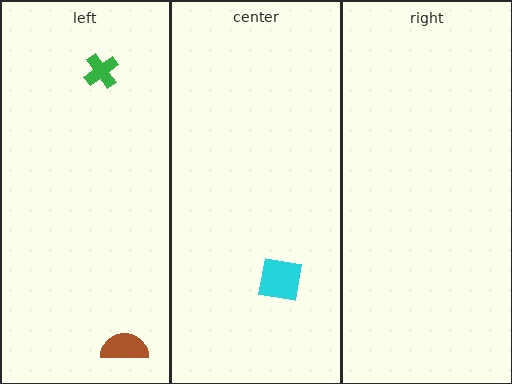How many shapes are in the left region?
2.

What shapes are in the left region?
The brown semicircle, the green cross.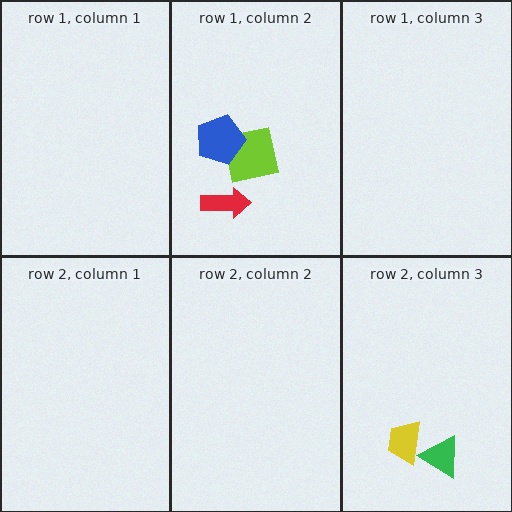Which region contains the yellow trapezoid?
The row 2, column 3 region.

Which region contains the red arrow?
The row 1, column 2 region.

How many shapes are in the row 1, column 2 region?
3.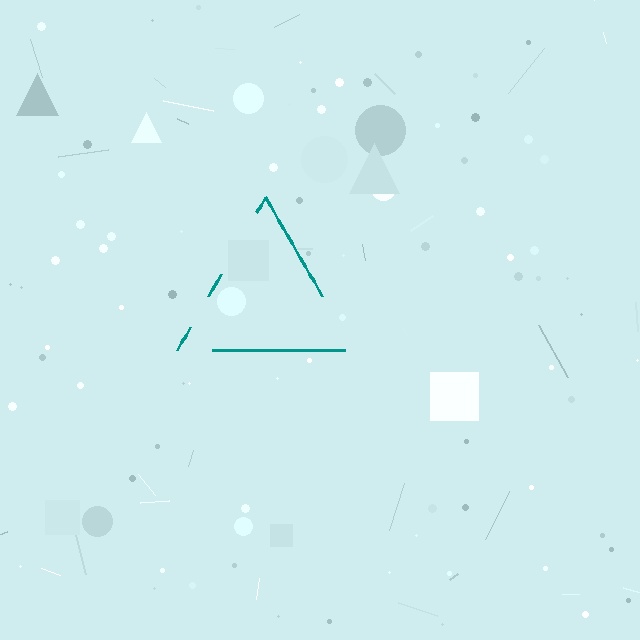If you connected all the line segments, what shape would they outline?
They would outline a triangle.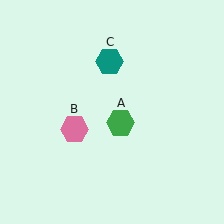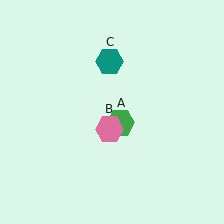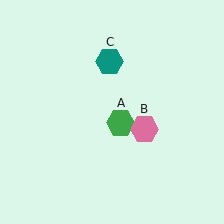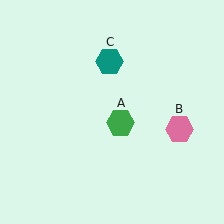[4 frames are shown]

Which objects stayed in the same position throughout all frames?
Green hexagon (object A) and teal hexagon (object C) remained stationary.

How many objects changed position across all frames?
1 object changed position: pink hexagon (object B).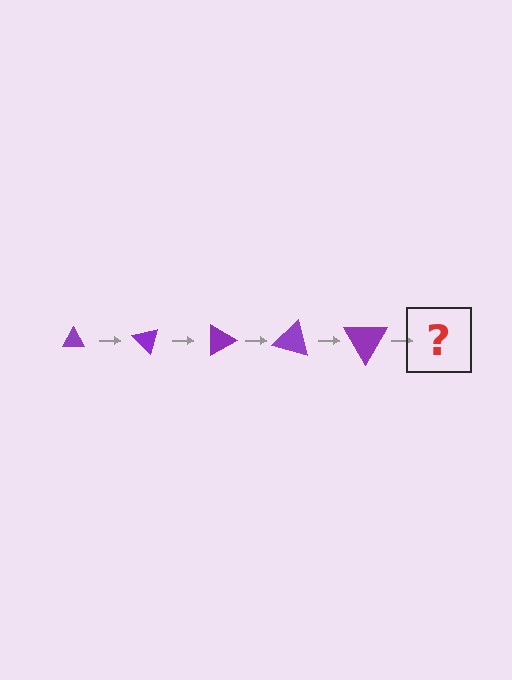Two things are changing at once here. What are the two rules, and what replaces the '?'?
The two rules are that the triangle grows larger each step and it rotates 45 degrees each step. The '?' should be a triangle, larger than the previous one and rotated 225 degrees from the start.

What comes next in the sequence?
The next element should be a triangle, larger than the previous one and rotated 225 degrees from the start.